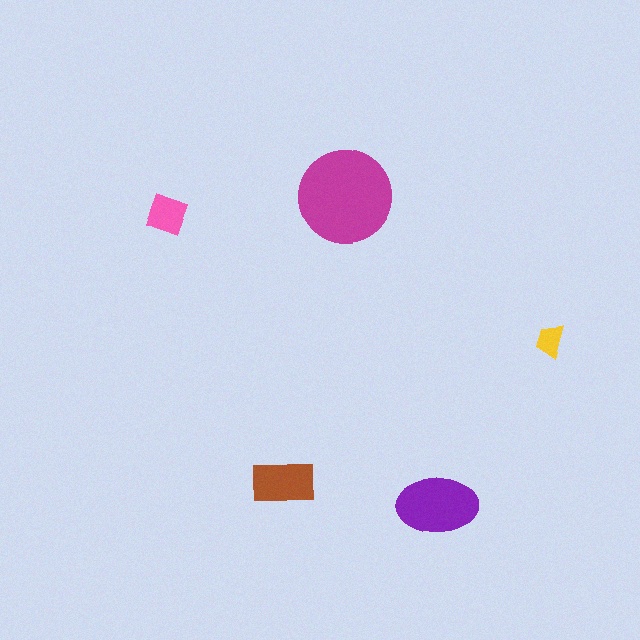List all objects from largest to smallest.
The magenta circle, the purple ellipse, the brown rectangle, the pink diamond, the yellow trapezoid.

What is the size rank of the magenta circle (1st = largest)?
1st.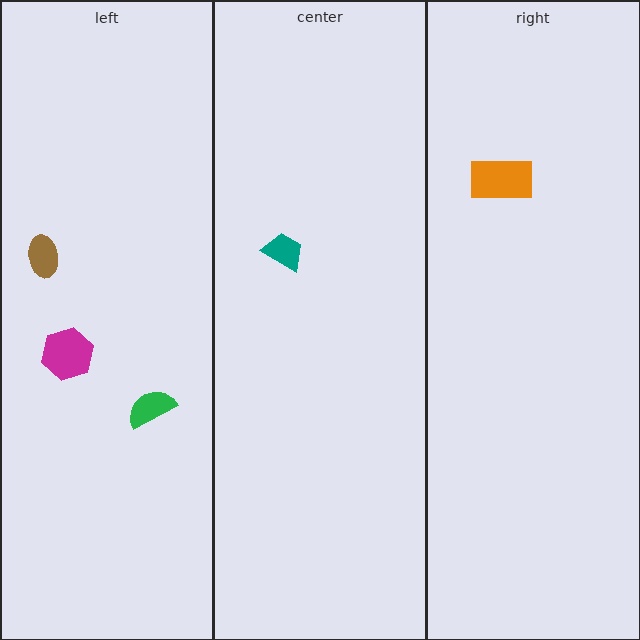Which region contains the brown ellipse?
The left region.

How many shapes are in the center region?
1.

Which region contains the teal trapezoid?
The center region.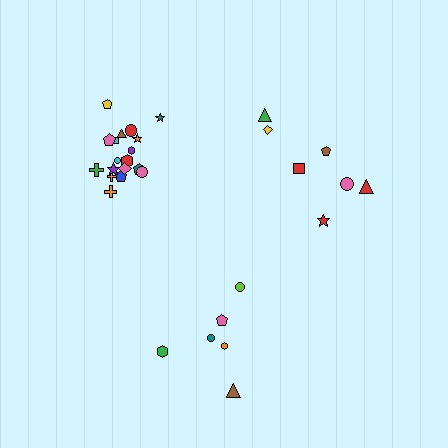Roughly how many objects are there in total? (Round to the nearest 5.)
Roughly 30 objects in total.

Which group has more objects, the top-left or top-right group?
The top-left group.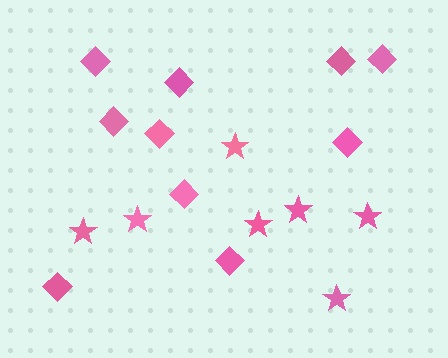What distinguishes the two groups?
There are 2 groups: one group of diamonds (10) and one group of stars (7).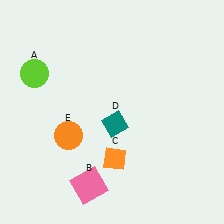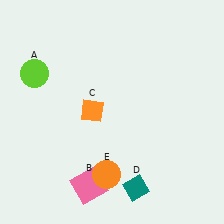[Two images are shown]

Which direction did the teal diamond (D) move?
The teal diamond (D) moved down.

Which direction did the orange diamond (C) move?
The orange diamond (C) moved up.